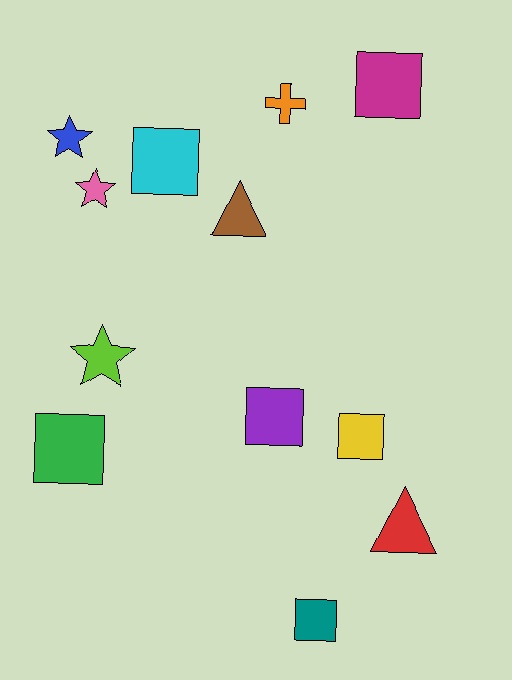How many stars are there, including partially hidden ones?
There are 3 stars.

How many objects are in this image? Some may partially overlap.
There are 12 objects.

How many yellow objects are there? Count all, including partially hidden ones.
There is 1 yellow object.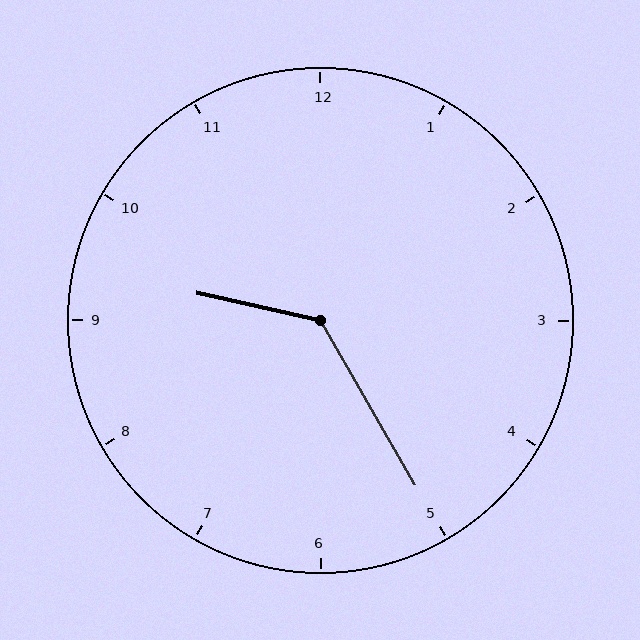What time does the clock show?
9:25.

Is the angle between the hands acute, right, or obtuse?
It is obtuse.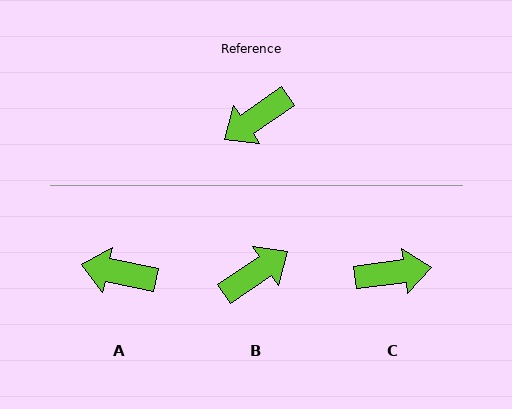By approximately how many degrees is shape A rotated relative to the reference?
Approximately 46 degrees clockwise.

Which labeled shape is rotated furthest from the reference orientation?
B, about 179 degrees away.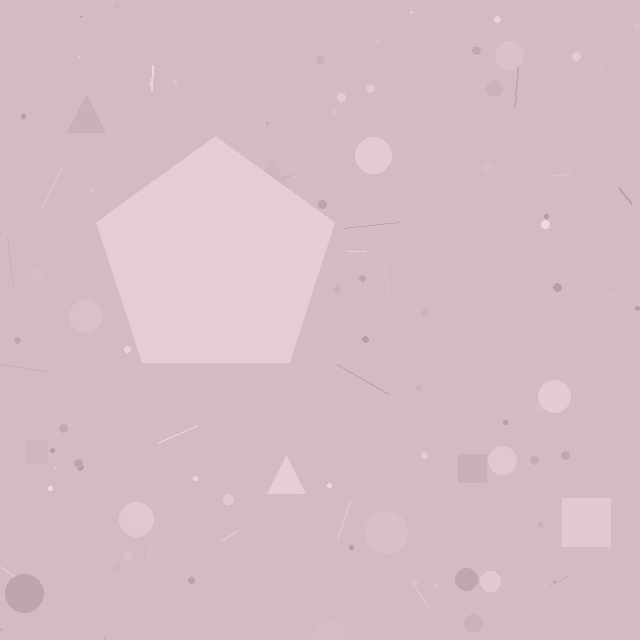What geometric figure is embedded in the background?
A pentagon is embedded in the background.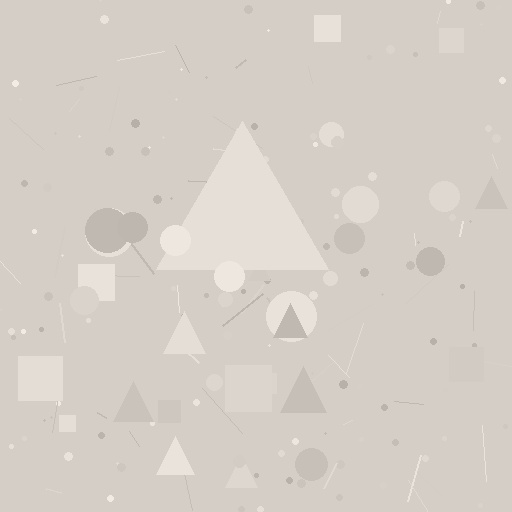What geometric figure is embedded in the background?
A triangle is embedded in the background.